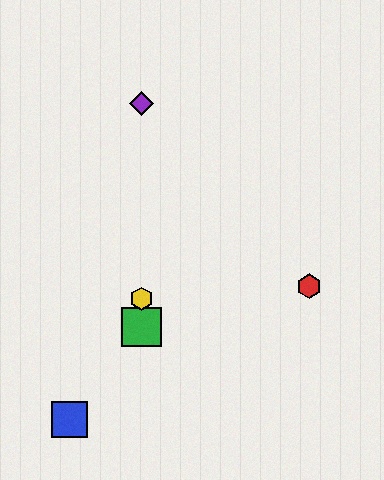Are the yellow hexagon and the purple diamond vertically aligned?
Yes, both are at x≈141.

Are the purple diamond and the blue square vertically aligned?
No, the purple diamond is at x≈141 and the blue square is at x≈70.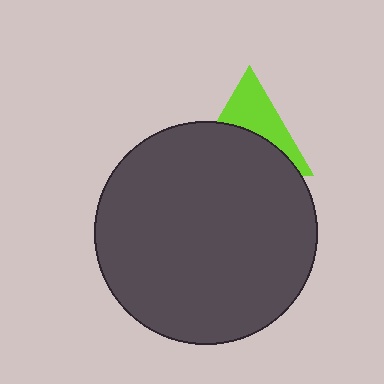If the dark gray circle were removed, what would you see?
You would see the complete lime triangle.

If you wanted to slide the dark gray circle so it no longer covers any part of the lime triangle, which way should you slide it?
Slide it down — that is the most direct way to separate the two shapes.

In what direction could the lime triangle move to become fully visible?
The lime triangle could move up. That would shift it out from behind the dark gray circle entirely.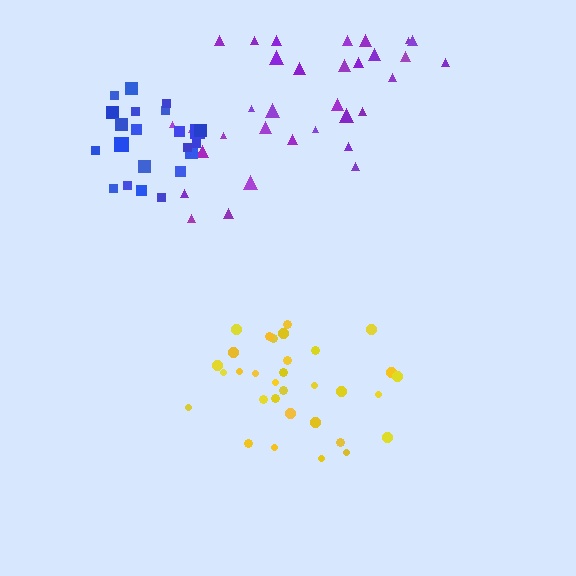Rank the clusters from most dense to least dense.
blue, yellow, purple.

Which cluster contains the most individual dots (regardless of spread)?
Purple (34).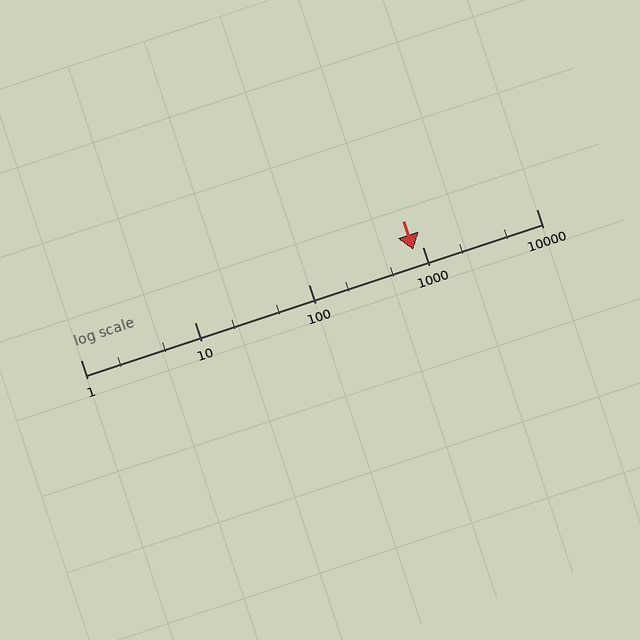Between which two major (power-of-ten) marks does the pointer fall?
The pointer is between 100 and 1000.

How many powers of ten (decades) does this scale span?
The scale spans 4 decades, from 1 to 10000.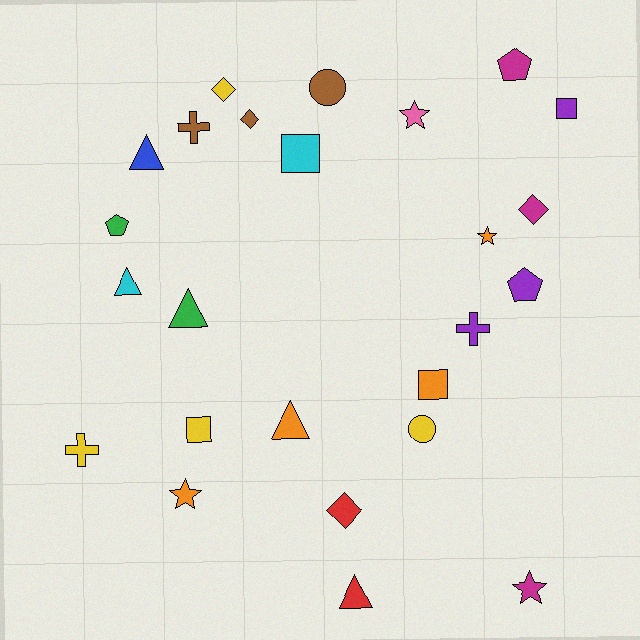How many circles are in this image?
There are 2 circles.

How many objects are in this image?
There are 25 objects.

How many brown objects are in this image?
There are 3 brown objects.